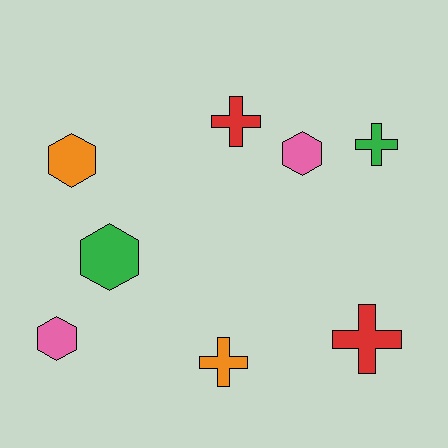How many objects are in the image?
There are 8 objects.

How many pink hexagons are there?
There are 2 pink hexagons.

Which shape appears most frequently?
Cross, with 4 objects.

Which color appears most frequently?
Green, with 2 objects.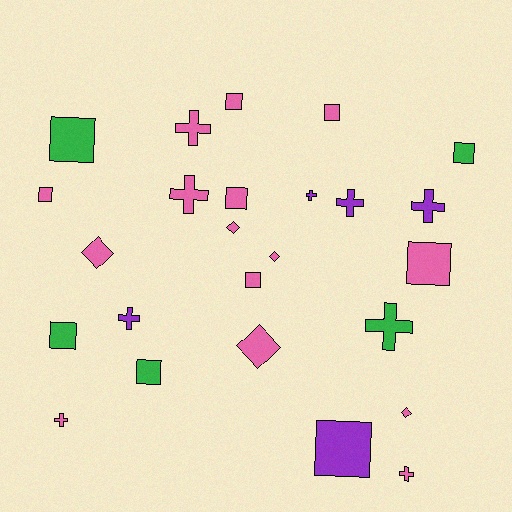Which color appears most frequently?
Pink, with 15 objects.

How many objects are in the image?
There are 25 objects.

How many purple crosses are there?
There are 4 purple crosses.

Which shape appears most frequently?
Square, with 11 objects.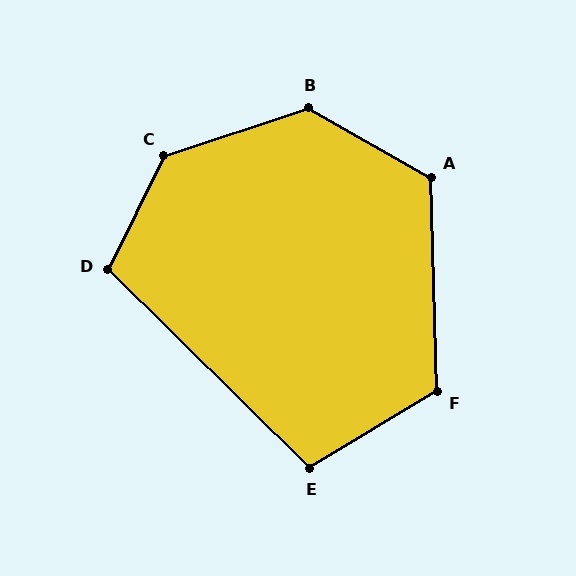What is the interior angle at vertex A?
Approximately 121 degrees (obtuse).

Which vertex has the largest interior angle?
C, at approximately 135 degrees.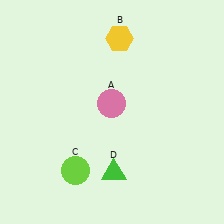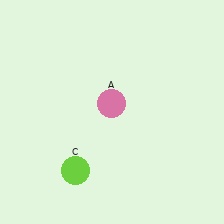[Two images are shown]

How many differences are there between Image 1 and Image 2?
There are 2 differences between the two images.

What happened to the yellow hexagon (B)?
The yellow hexagon (B) was removed in Image 2. It was in the top-right area of Image 1.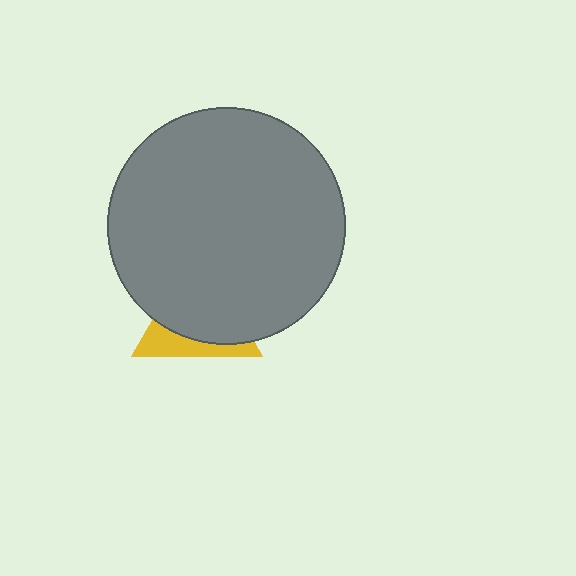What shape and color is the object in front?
The object in front is a gray circle.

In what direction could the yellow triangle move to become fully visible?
The yellow triangle could move down. That would shift it out from behind the gray circle entirely.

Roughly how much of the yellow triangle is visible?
A small part of it is visible (roughly 31%).